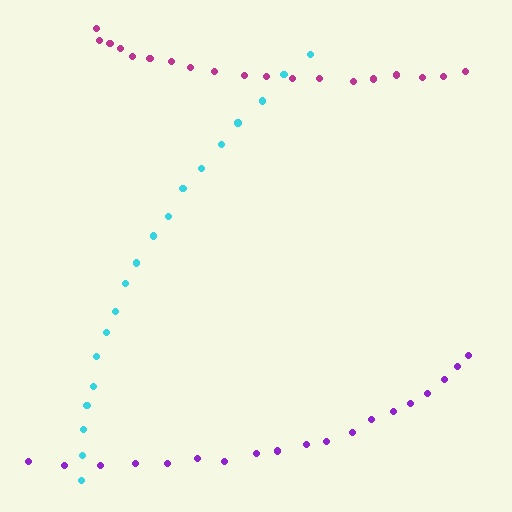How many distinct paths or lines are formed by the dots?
There are 3 distinct paths.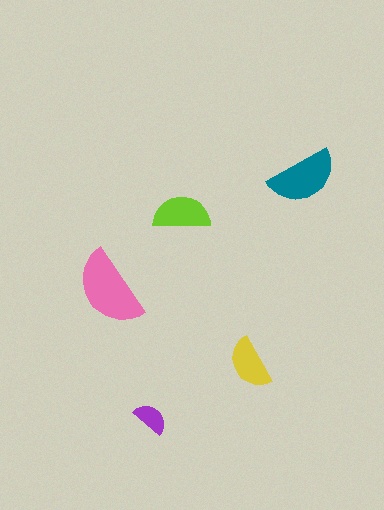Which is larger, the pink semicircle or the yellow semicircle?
The pink one.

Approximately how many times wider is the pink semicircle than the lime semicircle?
About 1.5 times wider.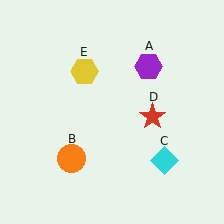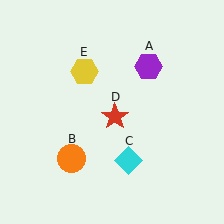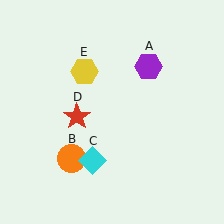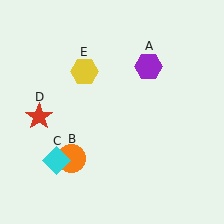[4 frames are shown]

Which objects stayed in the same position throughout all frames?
Purple hexagon (object A) and orange circle (object B) and yellow hexagon (object E) remained stationary.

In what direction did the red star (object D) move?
The red star (object D) moved left.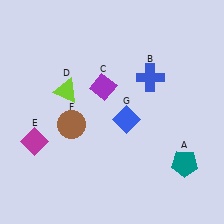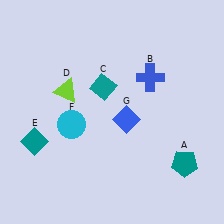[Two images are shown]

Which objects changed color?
C changed from purple to teal. E changed from magenta to teal. F changed from brown to cyan.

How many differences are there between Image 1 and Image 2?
There are 3 differences between the two images.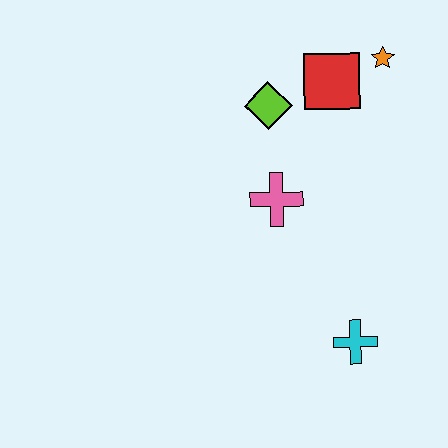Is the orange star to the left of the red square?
No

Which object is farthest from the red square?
The cyan cross is farthest from the red square.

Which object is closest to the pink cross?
The lime diamond is closest to the pink cross.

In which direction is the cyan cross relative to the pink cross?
The cyan cross is below the pink cross.